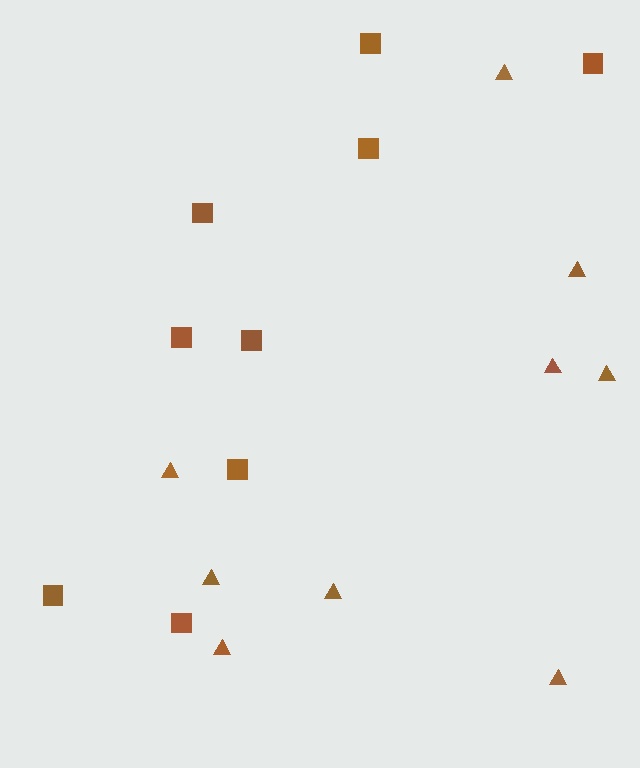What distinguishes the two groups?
There are 2 groups: one group of squares (9) and one group of triangles (9).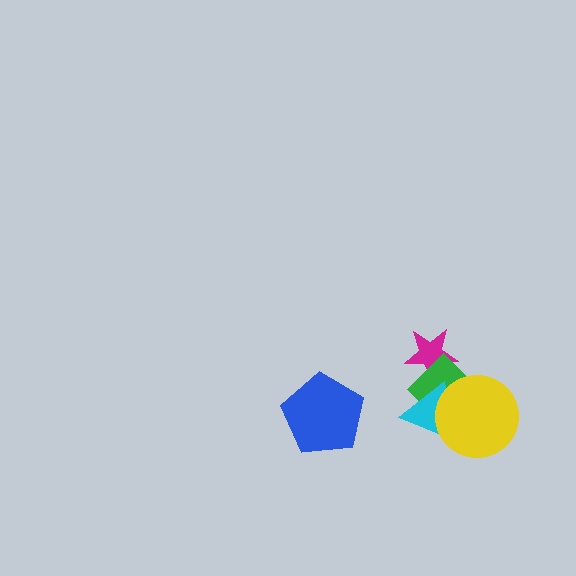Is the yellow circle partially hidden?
No, no other shape covers it.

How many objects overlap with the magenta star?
1 object overlaps with the magenta star.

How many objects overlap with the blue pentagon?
0 objects overlap with the blue pentagon.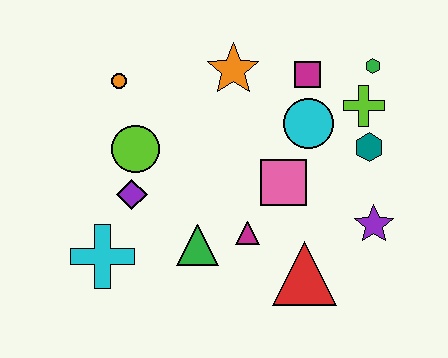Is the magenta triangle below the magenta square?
Yes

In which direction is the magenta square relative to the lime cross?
The magenta square is to the left of the lime cross.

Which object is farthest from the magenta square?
The cyan cross is farthest from the magenta square.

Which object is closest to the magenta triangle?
The green triangle is closest to the magenta triangle.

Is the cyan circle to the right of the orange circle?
Yes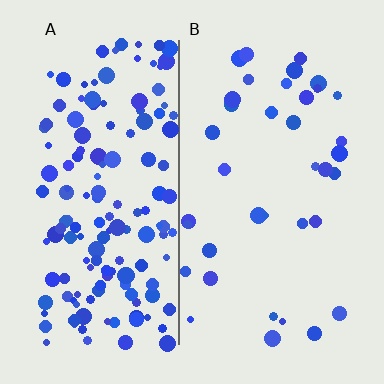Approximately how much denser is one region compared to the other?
Approximately 4.0× — region A over region B.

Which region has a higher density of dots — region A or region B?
A (the left).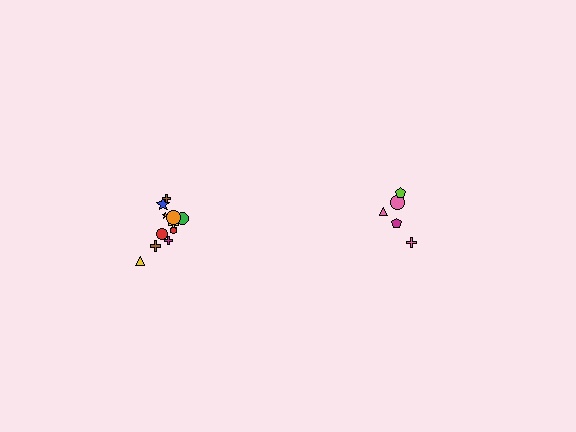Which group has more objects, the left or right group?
The left group.